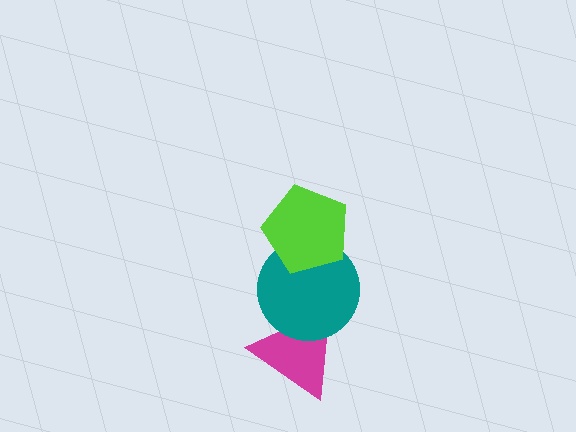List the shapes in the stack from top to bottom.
From top to bottom: the lime pentagon, the teal circle, the magenta triangle.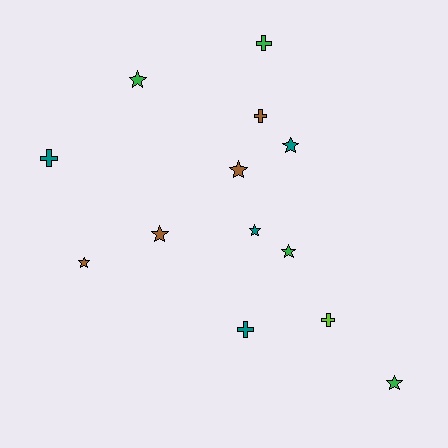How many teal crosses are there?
There are 2 teal crosses.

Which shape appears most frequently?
Star, with 8 objects.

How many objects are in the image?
There are 13 objects.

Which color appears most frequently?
Green, with 4 objects.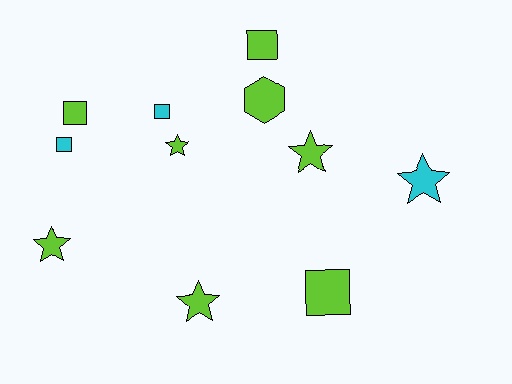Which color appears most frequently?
Lime, with 8 objects.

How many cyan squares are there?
There are 2 cyan squares.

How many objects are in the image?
There are 11 objects.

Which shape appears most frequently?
Star, with 5 objects.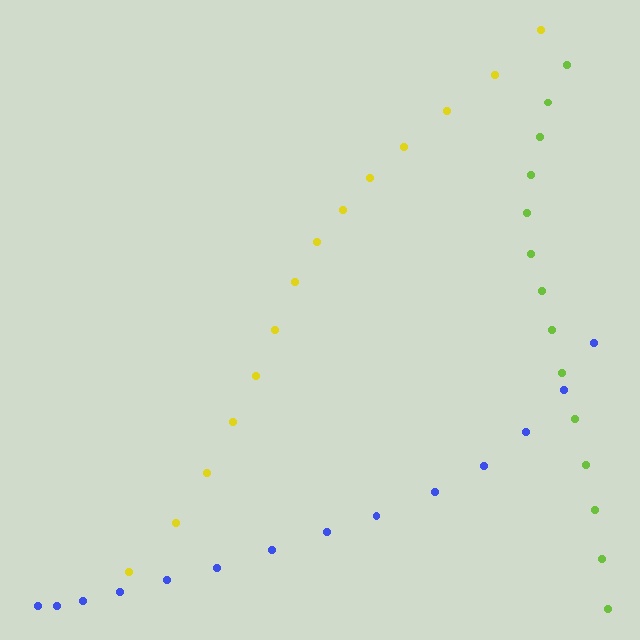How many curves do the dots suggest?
There are 3 distinct paths.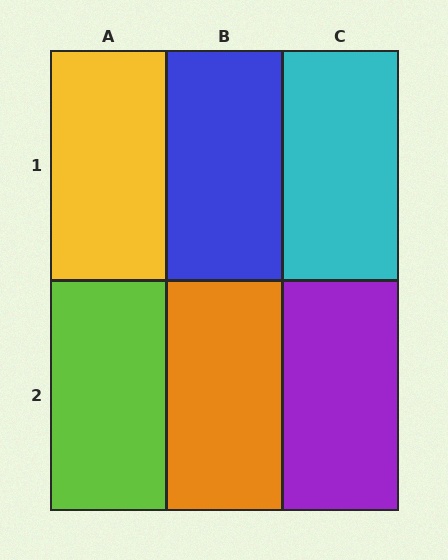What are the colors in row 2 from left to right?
Lime, orange, purple.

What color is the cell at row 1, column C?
Cyan.